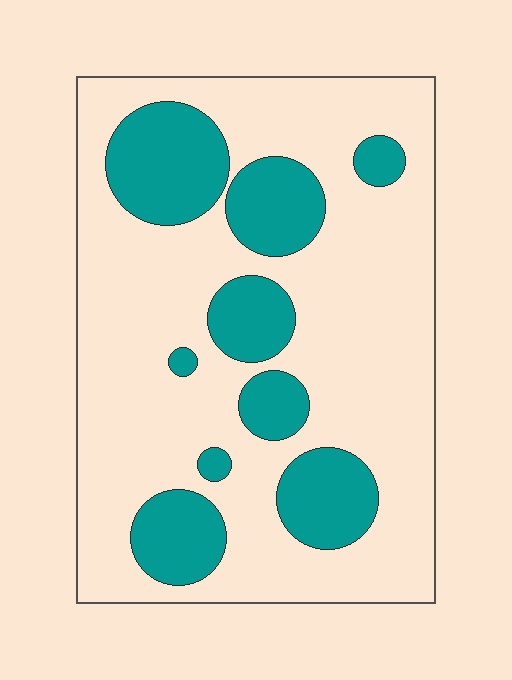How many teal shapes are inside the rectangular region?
9.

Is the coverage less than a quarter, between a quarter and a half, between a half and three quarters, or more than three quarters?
Between a quarter and a half.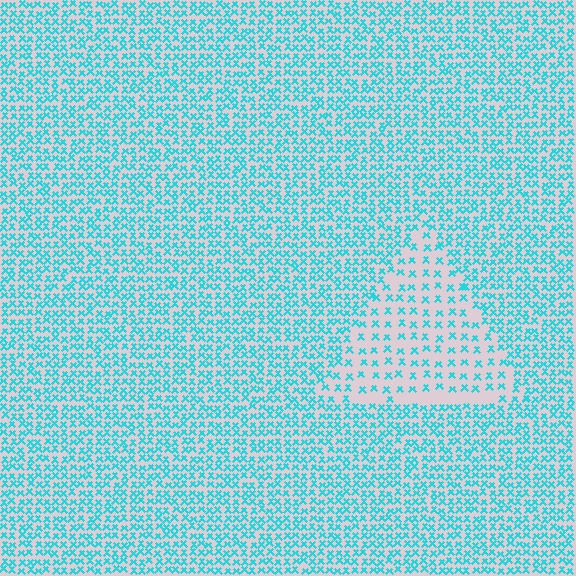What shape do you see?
I see a triangle.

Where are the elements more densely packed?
The elements are more densely packed outside the triangle boundary.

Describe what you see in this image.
The image contains small cyan elements arranged at two different densities. A triangle-shaped region is visible where the elements are less densely packed than the surrounding area.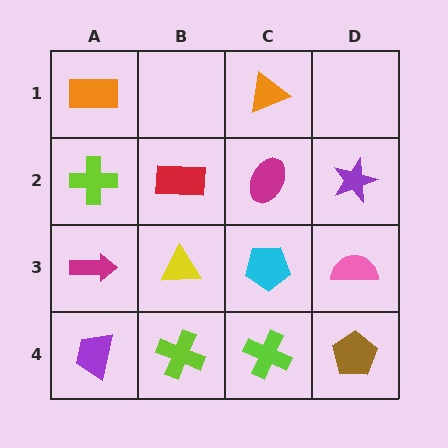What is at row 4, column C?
A lime cross.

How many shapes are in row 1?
2 shapes.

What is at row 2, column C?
A magenta ellipse.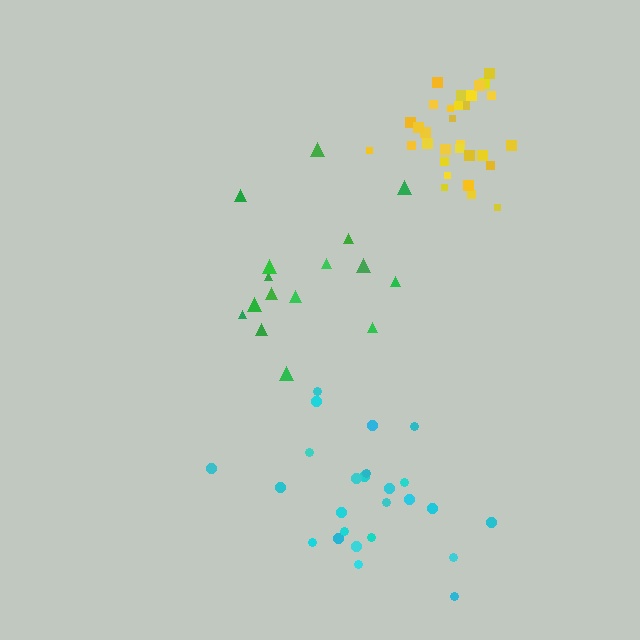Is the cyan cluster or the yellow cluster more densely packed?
Yellow.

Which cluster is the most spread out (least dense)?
Green.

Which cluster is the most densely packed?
Yellow.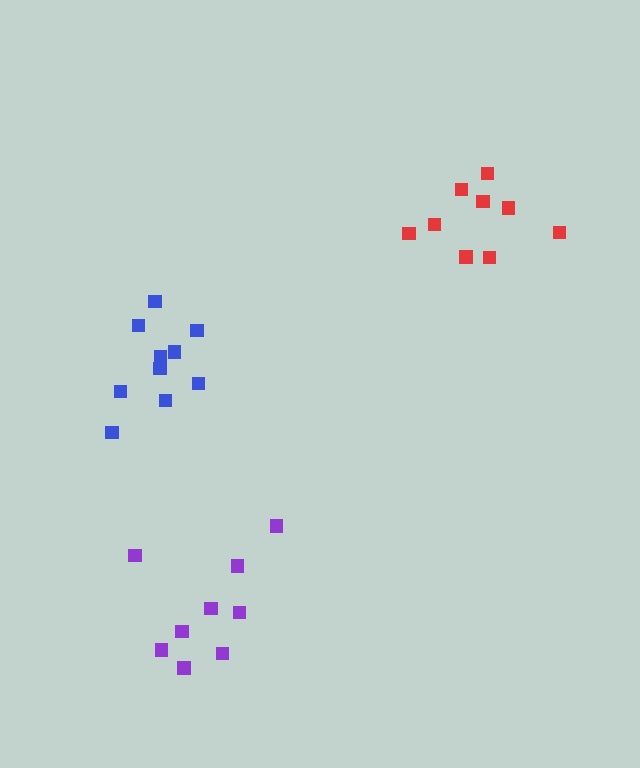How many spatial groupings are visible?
There are 3 spatial groupings.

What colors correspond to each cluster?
The clusters are colored: red, blue, purple.